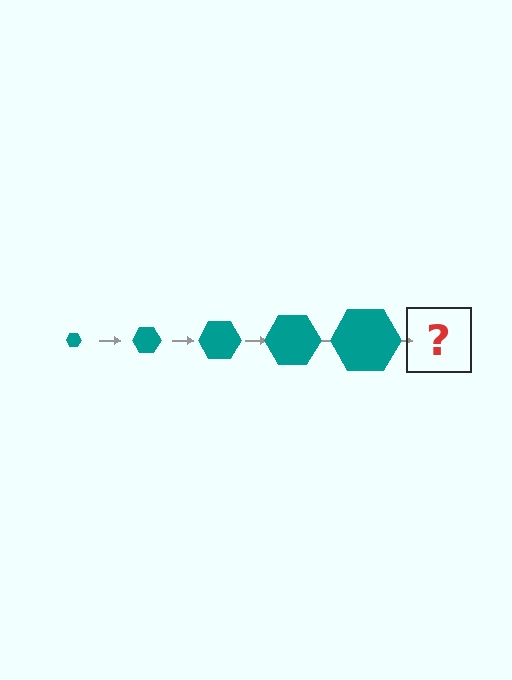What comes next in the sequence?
The next element should be a teal hexagon, larger than the previous one.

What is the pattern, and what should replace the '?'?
The pattern is that the hexagon gets progressively larger each step. The '?' should be a teal hexagon, larger than the previous one.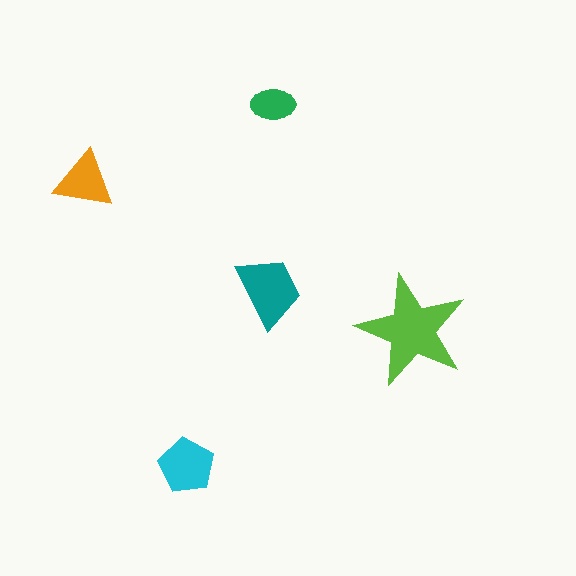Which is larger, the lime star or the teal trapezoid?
The lime star.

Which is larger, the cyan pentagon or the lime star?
The lime star.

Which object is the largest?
The lime star.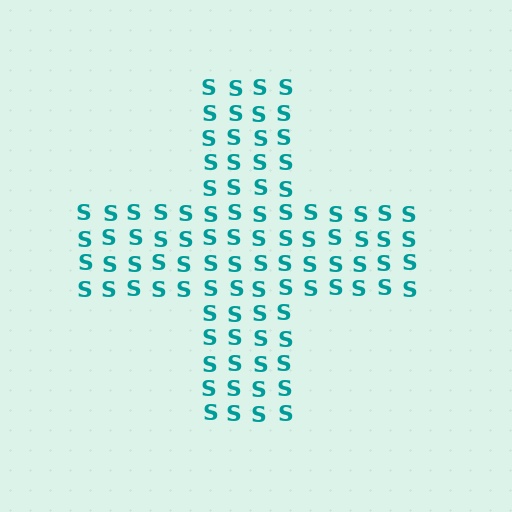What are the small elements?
The small elements are letter S's.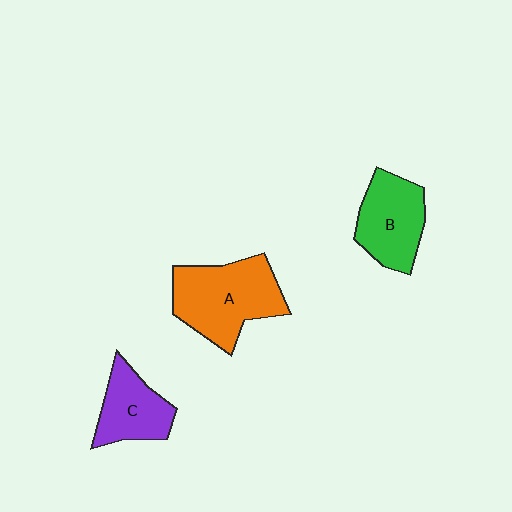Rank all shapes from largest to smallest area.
From largest to smallest: A (orange), B (green), C (purple).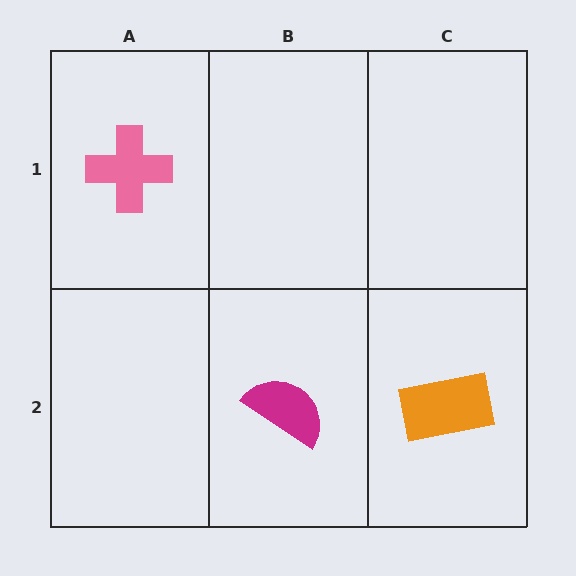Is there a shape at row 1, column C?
No, that cell is empty.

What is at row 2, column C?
An orange rectangle.